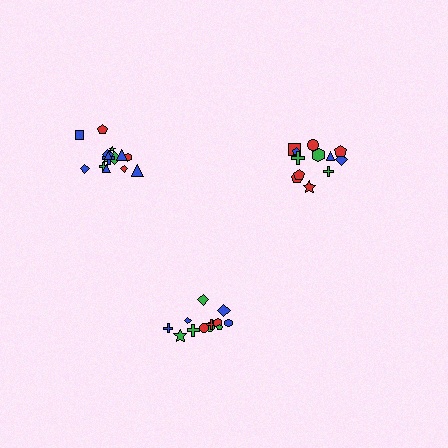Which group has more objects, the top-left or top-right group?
The top-left group.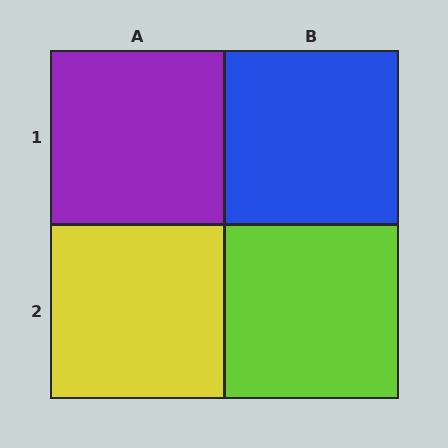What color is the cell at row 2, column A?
Yellow.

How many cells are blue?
1 cell is blue.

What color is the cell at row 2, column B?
Lime.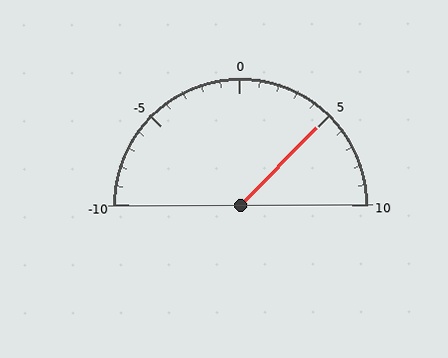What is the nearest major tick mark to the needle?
The nearest major tick mark is 5.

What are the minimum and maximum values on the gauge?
The gauge ranges from -10 to 10.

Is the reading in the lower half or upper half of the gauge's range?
The reading is in the upper half of the range (-10 to 10).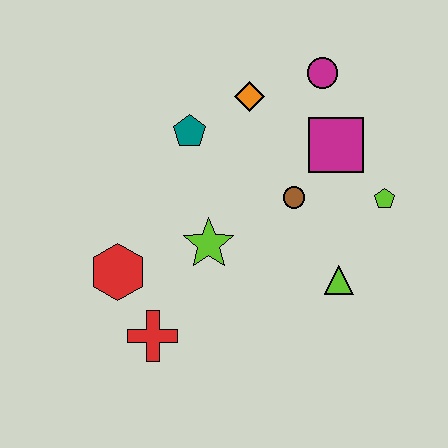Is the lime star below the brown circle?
Yes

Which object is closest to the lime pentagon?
The magenta square is closest to the lime pentagon.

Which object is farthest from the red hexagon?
The magenta circle is farthest from the red hexagon.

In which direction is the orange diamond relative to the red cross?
The orange diamond is above the red cross.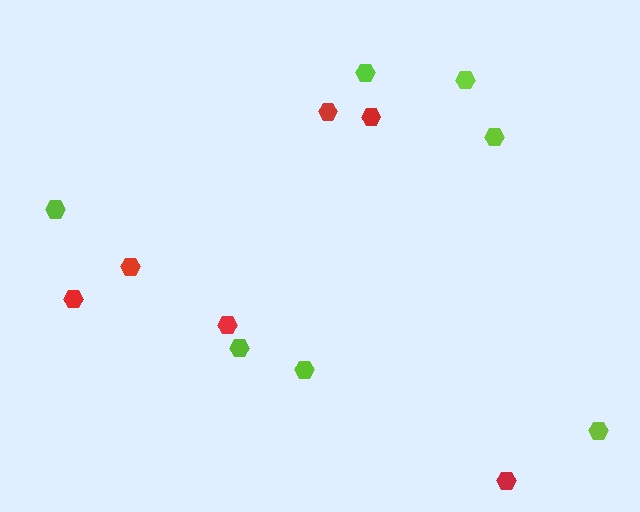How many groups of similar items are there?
There are 2 groups: one group of red hexagons (6) and one group of lime hexagons (7).